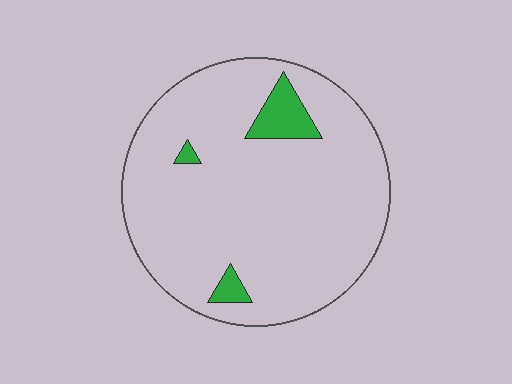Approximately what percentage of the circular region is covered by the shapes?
Approximately 5%.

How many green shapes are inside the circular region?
3.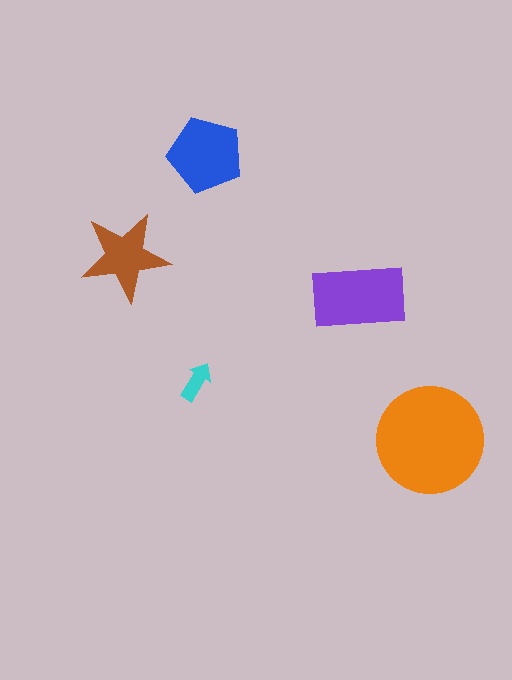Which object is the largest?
The orange circle.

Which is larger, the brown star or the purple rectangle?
The purple rectangle.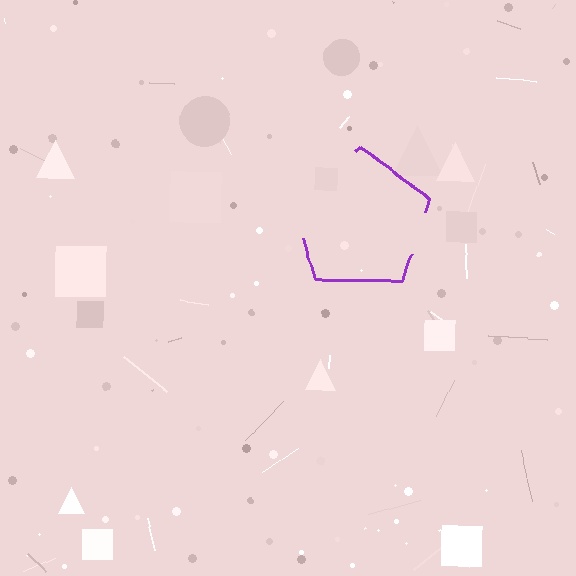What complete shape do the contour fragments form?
The contour fragments form a pentagon.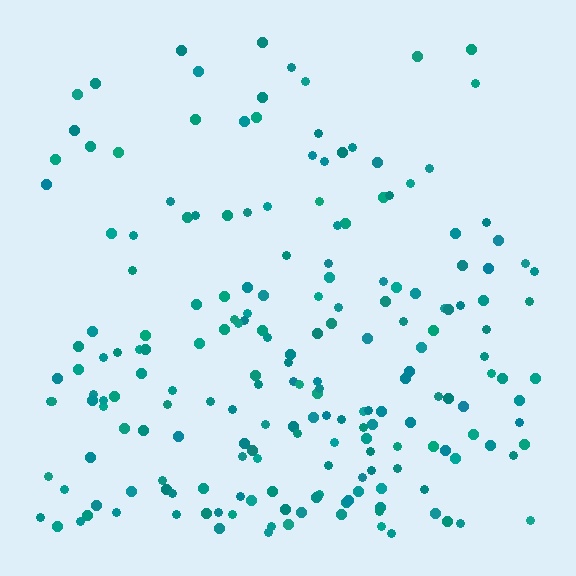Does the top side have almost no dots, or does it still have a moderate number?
Still a moderate number, just noticeably fewer than the bottom.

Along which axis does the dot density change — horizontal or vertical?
Vertical.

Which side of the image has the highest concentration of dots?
The bottom.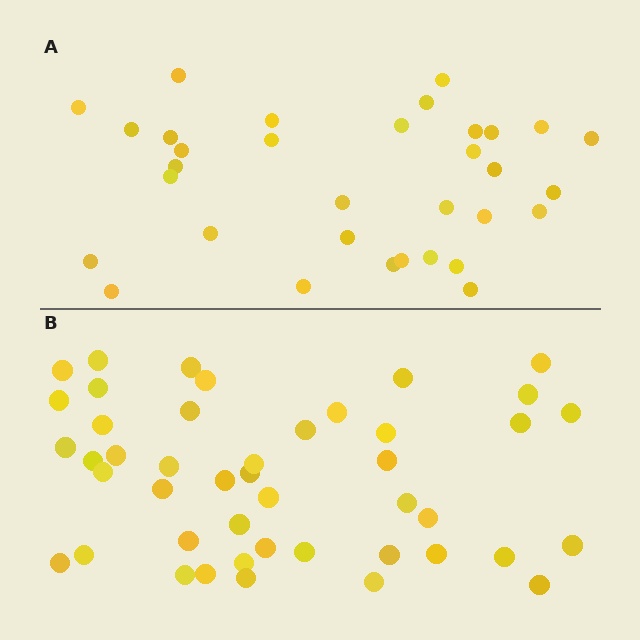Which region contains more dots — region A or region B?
Region B (the bottom region) has more dots.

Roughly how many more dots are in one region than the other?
Region B has roughly 12 or so more dots than region A.